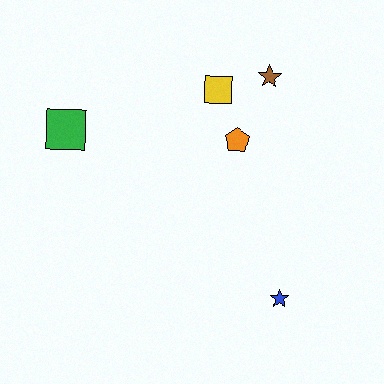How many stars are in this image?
There are 2 stars.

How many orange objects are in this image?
There is 1 orange object.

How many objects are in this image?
There are 5 objects.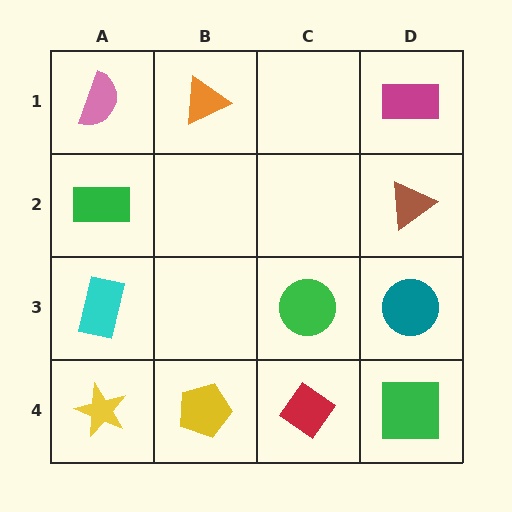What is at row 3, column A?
A cyan rectangle.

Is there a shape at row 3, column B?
No, that cell is empty.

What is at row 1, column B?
An orange triangle.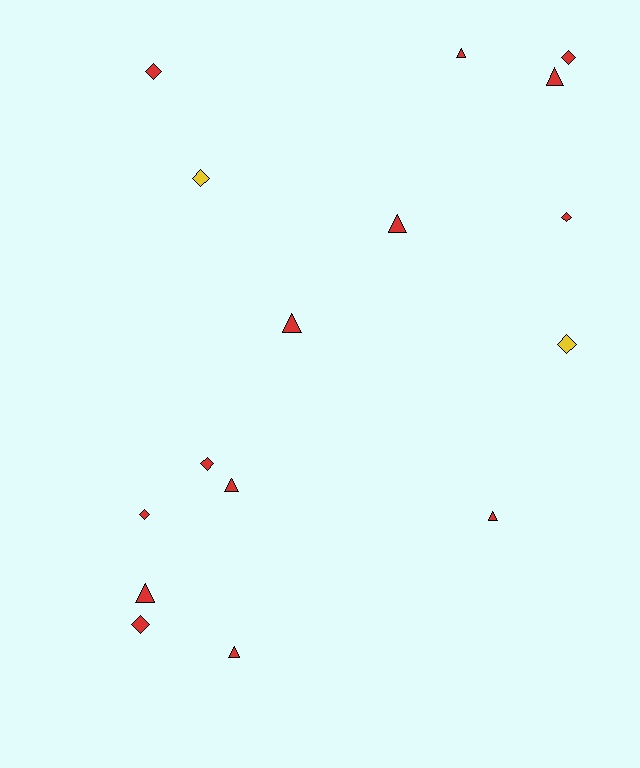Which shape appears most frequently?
Triangle, with 8 objects.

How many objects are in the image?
There are 16 objects.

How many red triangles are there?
There are 8 red triangles.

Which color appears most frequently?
Red, with 14 objects.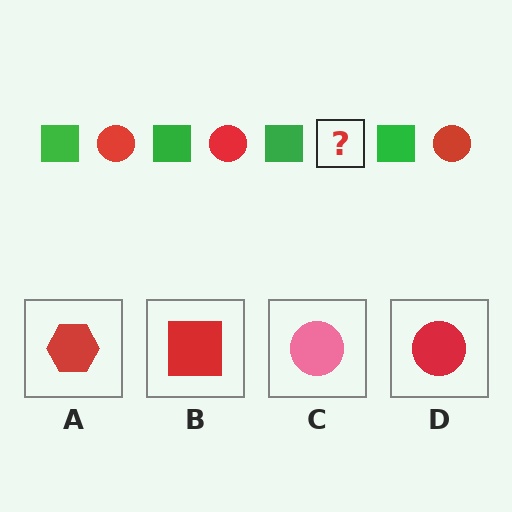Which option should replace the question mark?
Option D.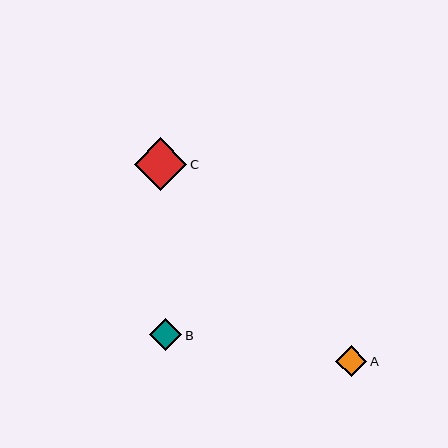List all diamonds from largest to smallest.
From largest to smallest: C, B, A.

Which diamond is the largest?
Diamond C is the largest with a size of approximately 52 pixels.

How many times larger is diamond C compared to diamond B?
Diamond C is approximately 1.6 times the size of diamond B.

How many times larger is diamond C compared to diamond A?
Diamond C is approximately 1.7 times the size of diamond A.